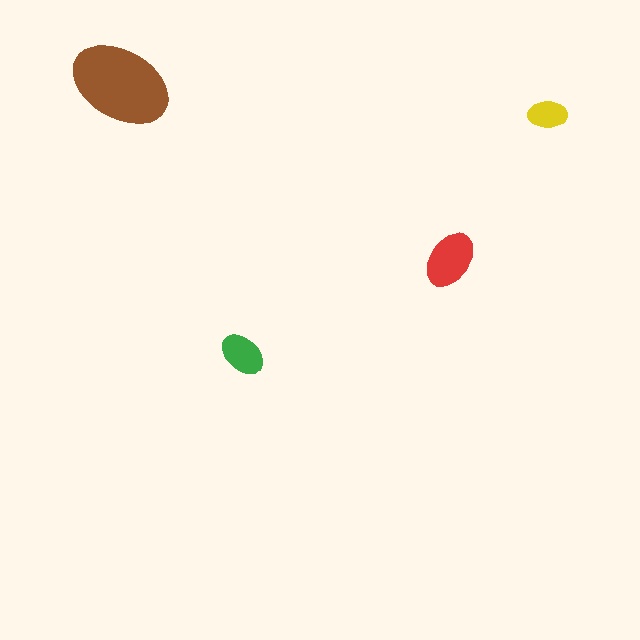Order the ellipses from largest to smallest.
the brown one, the red one, the green one, the yellow one.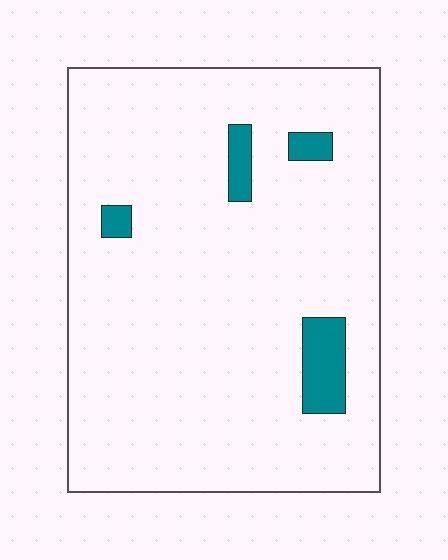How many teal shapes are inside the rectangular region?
4.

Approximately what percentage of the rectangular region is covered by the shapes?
Approximately 5%.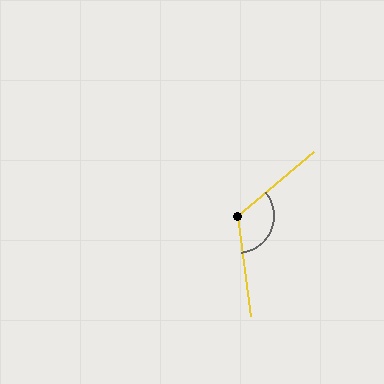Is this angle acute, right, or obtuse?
It is obtuse.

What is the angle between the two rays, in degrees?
Approximately 122 degrees.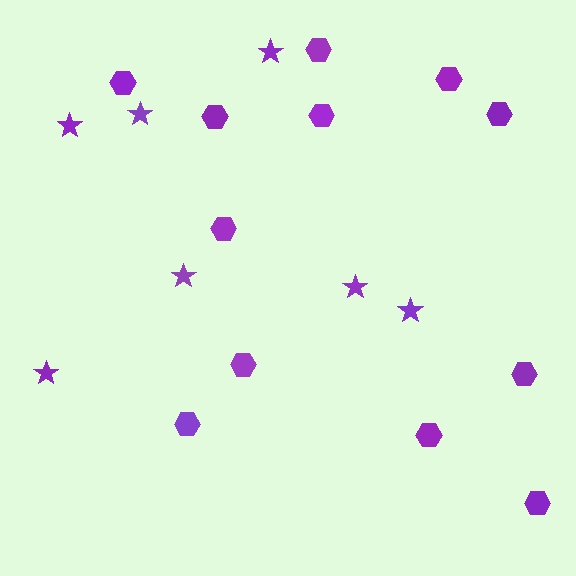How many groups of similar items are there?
There are 2 groups: one group of hexagons (12) and one group of stars (7).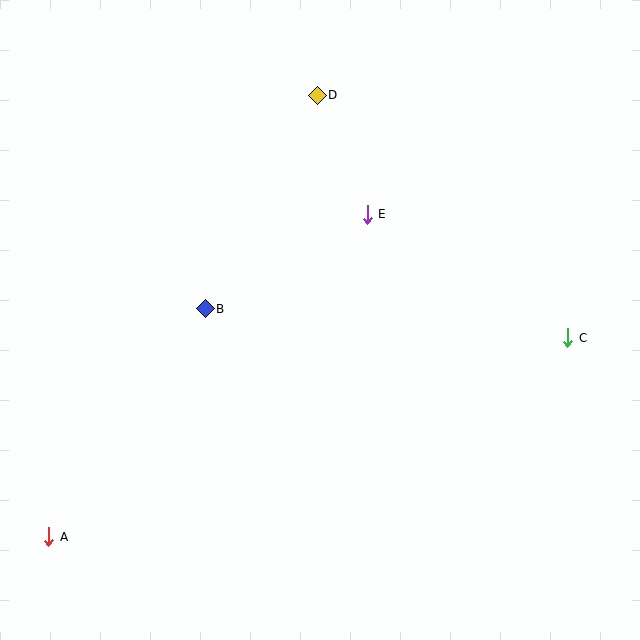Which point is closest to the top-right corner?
Point D is closest to the top-right corner.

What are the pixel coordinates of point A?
Point A is at (49, 537).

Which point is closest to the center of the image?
Point B at (205, 309) is closest to the center.